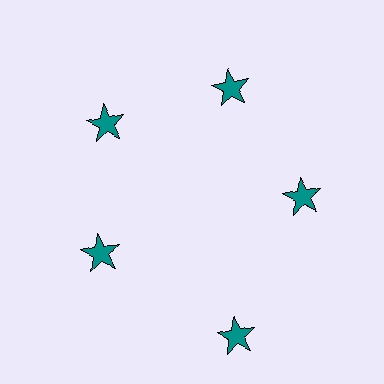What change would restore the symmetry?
The symmetry would be restored by moving it inward, back onto the ring so that all 5 stars sit at equal angles and equal distance from the center.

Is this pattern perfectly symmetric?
No. The 5 teal stars are arranged in a ring, but one element near the 5 o'clock position is pushed outward from the center, breaking the 5-fold rotational symmetry.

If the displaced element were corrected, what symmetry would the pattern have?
It would have 5-fold rotational symmetry — the pattern would map onto itself every 72 degrees.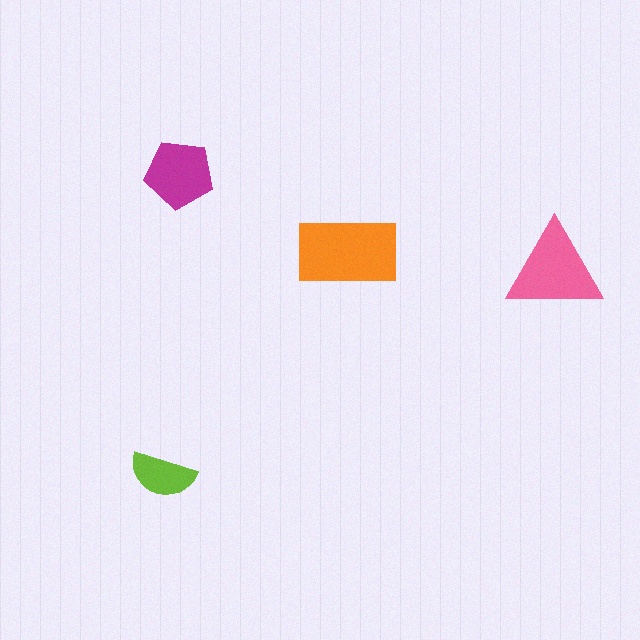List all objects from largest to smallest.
The orange rectangle, the pink triangle, the magenta pentagon, the lime semicircle.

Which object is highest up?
The magenta pentagon is topmost.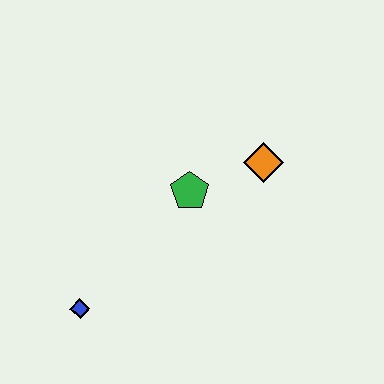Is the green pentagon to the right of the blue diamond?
Yes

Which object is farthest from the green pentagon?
The blue diamond is farthest from the green pentagon.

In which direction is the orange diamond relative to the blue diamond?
The orange diamond is to the right of the blue diamond.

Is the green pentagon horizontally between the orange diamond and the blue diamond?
Yes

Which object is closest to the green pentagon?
The orange diamond is closest to the green pentagon.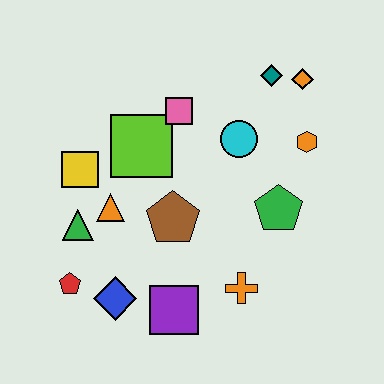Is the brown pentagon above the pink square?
No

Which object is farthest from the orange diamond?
The red pentagon is farthest from the orange diamond.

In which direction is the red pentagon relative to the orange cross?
The red pentagon is to the left of the orange cross.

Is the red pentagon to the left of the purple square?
Yes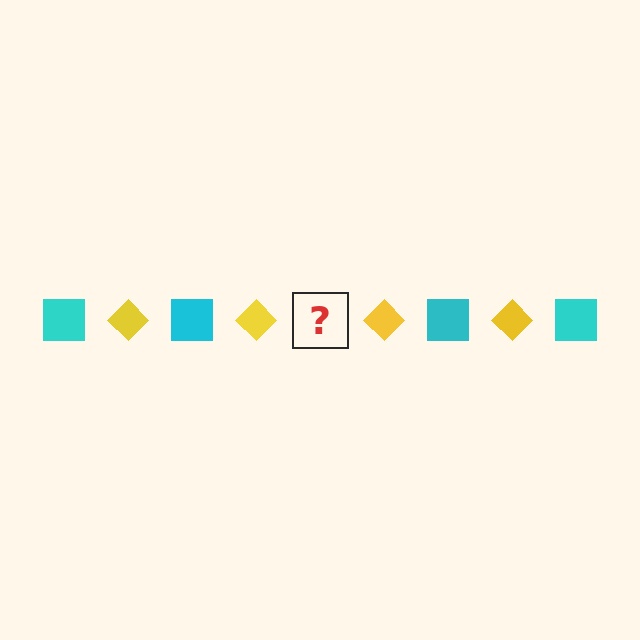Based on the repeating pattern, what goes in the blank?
The blank should be a cyan square.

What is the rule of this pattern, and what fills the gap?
The rule is that the pattern alternates between cyan square and yellow diamond. The gap should be filled with a cyan square.